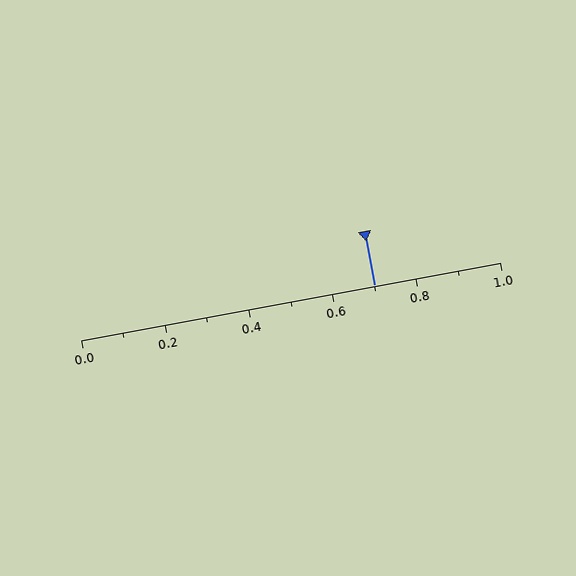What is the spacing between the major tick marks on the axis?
The major ticks are spaced 0.2 apart.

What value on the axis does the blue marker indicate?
The marker indicates approximately 0.7.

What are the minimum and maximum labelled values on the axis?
The axis runs from 0.0 to 1.0.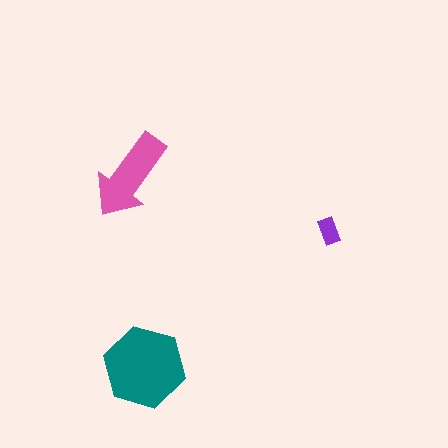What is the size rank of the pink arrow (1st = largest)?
2nd.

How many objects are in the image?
There are 3 objects in the image.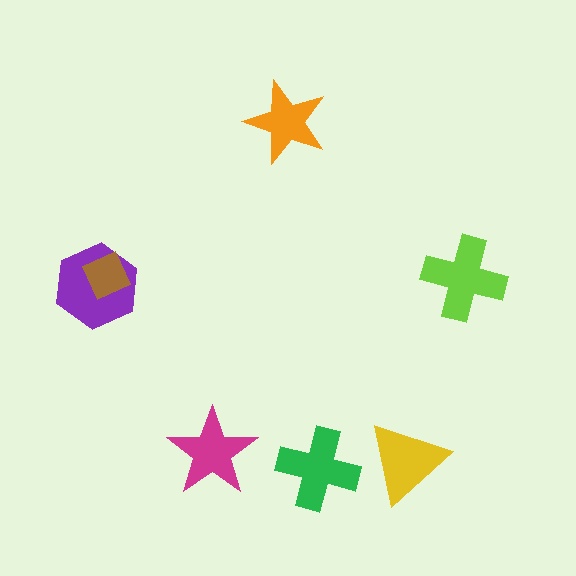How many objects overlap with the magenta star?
0 objects overlap with the magenta star.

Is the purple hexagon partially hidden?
Yes, it is partially covered by another shape.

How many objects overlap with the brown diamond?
1 object overlaps with the brown diamond.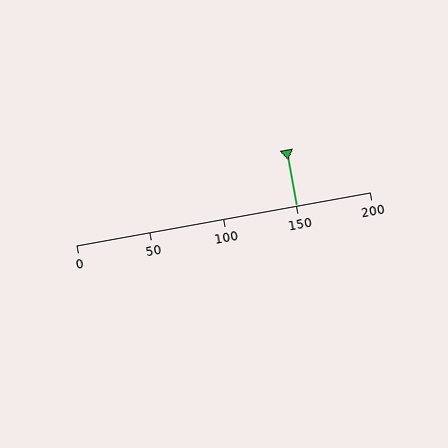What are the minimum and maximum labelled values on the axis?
The axis runs from 0 to 200.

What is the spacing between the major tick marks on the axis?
The major ticks are spaced 50 apart.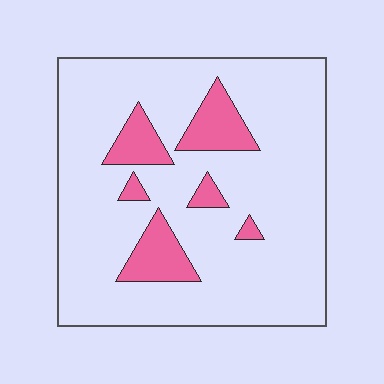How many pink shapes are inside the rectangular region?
6.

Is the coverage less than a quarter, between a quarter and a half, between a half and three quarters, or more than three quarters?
Less than a quarter.